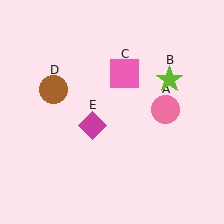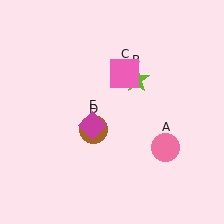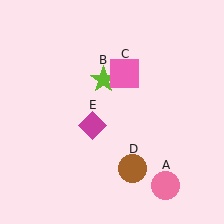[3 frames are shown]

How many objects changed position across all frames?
3 objects changed position: pink circle (object A), lime star (object B), brown circle (object D).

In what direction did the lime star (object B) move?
The lime star (object B) moved left.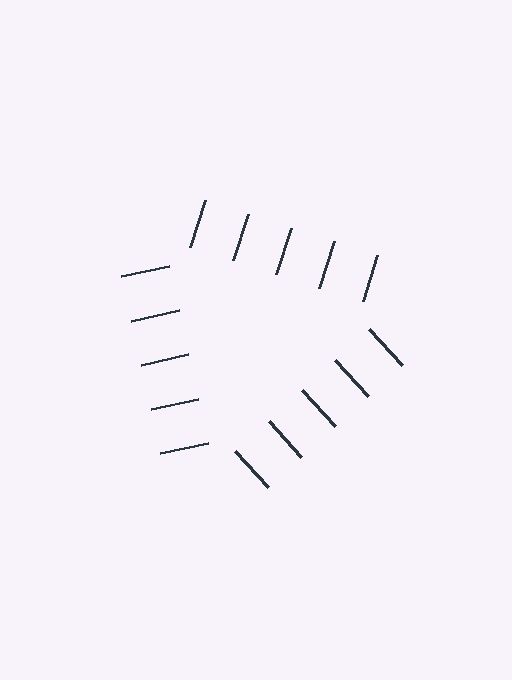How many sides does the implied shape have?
3 sides — the line-ends trace a triangle.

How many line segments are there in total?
15 — 5 along each of the 3 edges.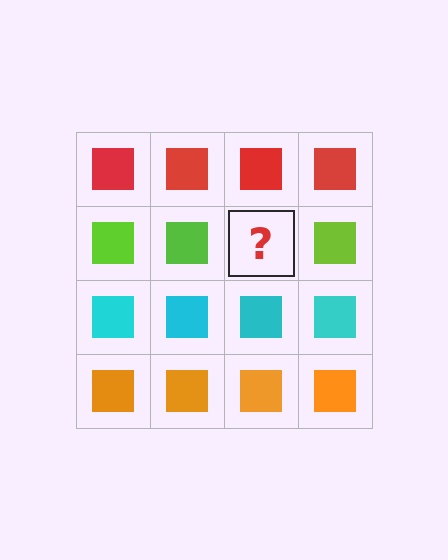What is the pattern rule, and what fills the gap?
The rule is that each row has a consistent color. The gap should be filled with a lime square.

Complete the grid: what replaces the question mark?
The question mark should be replaced with a lime square.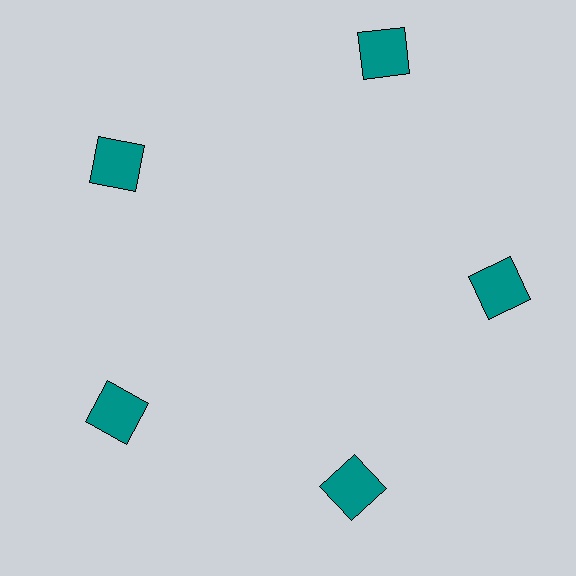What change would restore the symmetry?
The symmetry would be restored by moving it inward, back onto the ring so that all 5 squares sit at equal angles and equal distance from the center.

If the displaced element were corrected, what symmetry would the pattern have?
It would have 5-fold rotational symmetry — the pattern would map onto itself every 72 degrees.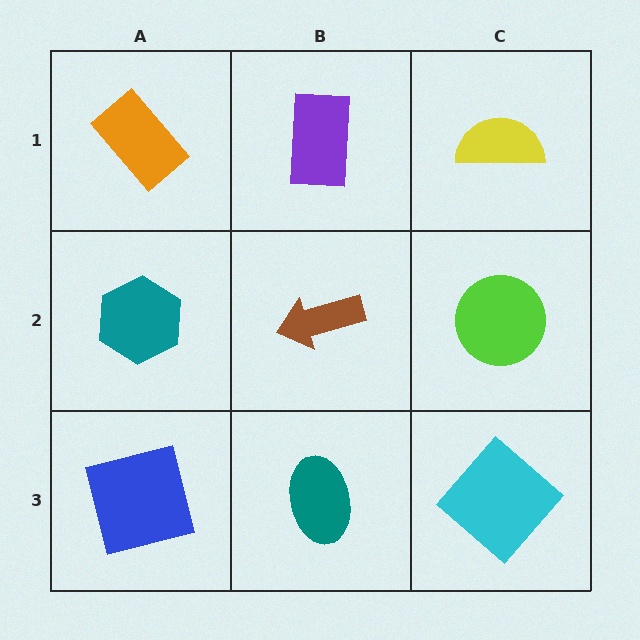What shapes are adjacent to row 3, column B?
A brown arrow (row 2, column B), a blue square (row 3, column A), a cyan diamond (row 3, column C).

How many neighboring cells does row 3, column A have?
2.